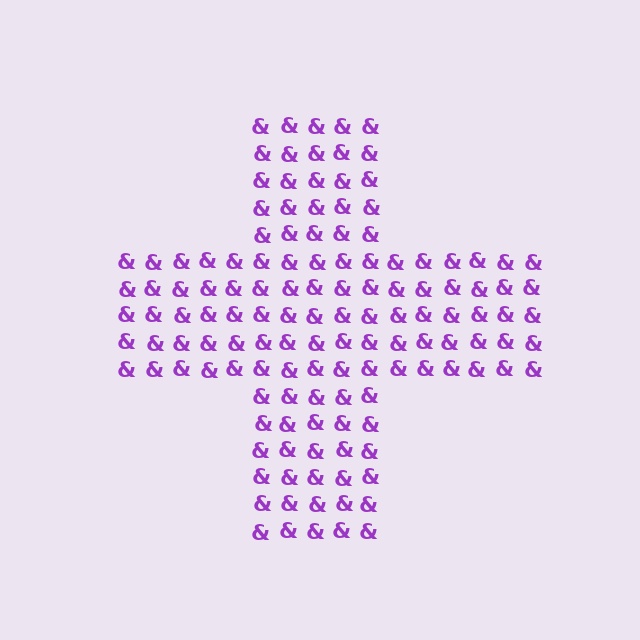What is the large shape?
The large shape is a cross.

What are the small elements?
The small elements are ampersands.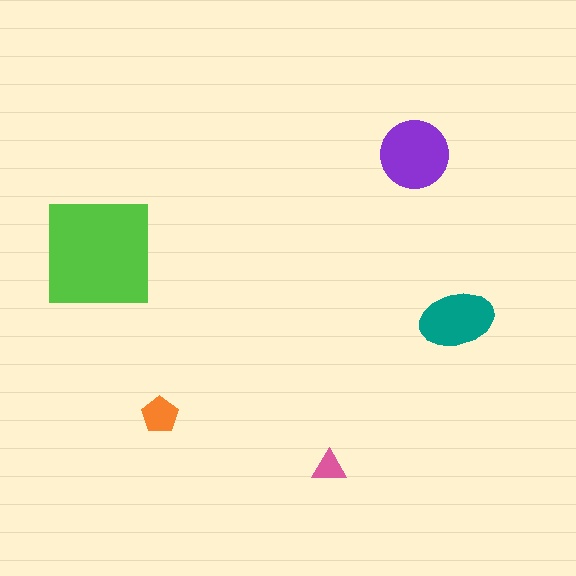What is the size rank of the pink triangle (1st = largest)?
5th.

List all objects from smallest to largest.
The pink triangle, the orange pentagon, the teal ellipse, the purple circle, the lime square.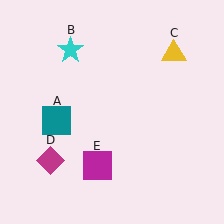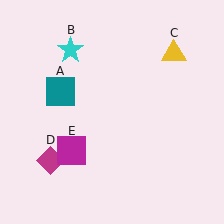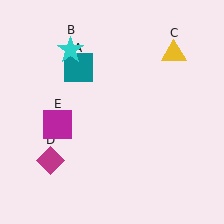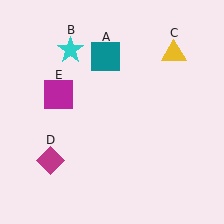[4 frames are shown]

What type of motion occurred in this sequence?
The teal square (object A), magenta square (object E) rotated clockwise around the center of the scene.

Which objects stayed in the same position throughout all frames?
Cyan star (object B) and yellow triangle (object C) and magenta diamond (object D) remained stationary.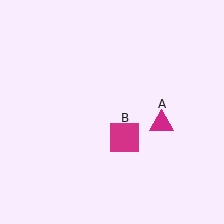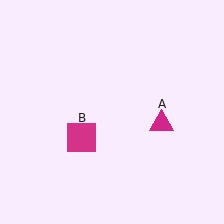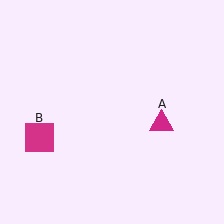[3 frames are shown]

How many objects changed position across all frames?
1 object changed position: magenta square (object B).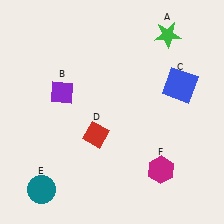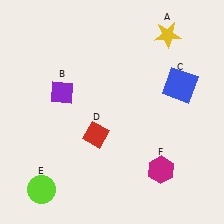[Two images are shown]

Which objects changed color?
A changed from green to yellow. E changed from teal to lime.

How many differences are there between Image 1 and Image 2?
There are 2 differences between the two images.